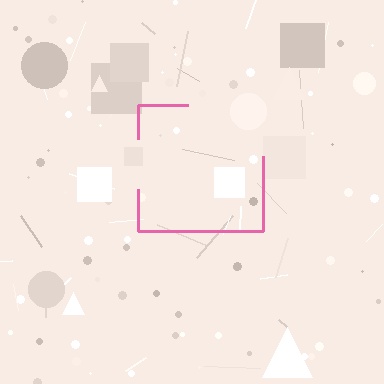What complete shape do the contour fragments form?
The contour fragments form a square.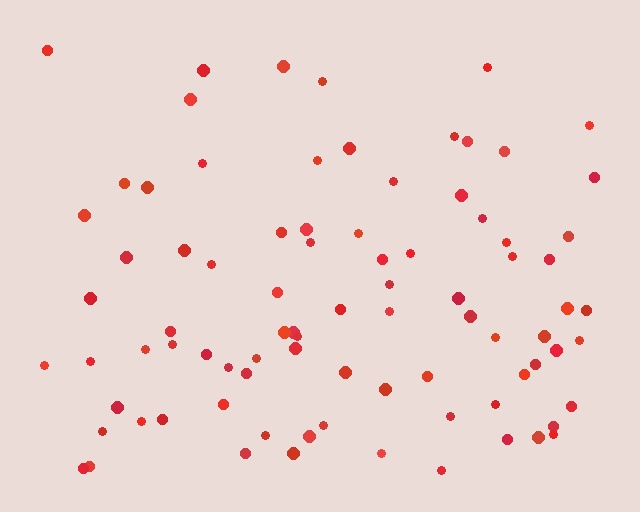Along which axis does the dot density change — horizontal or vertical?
Vertical.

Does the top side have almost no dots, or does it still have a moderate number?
Still a moderate number, just noticeably fewer than the bottom.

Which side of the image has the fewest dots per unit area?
The top.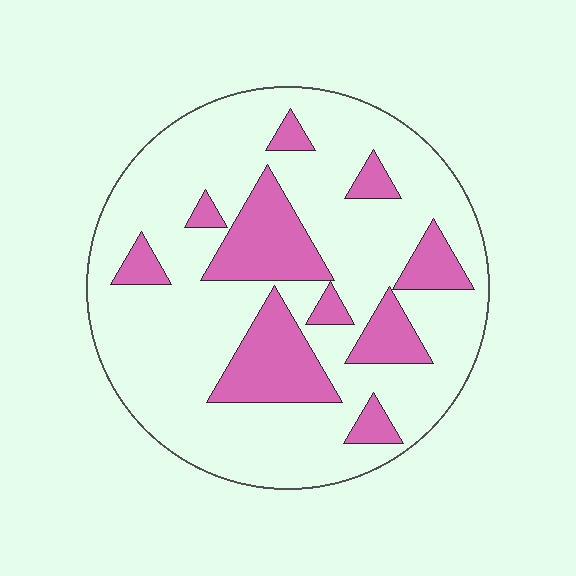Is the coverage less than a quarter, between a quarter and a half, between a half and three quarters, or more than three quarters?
Less than a quarter.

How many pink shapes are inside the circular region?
10.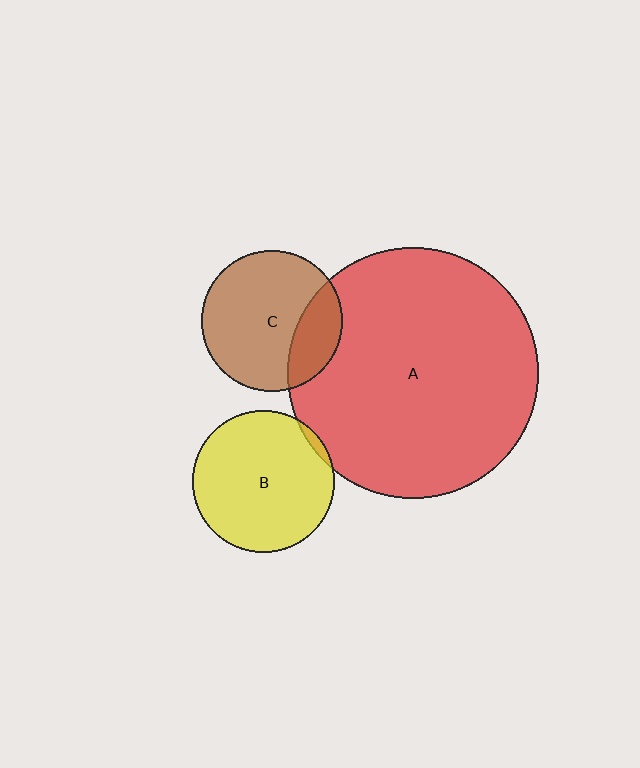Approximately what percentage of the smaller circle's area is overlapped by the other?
Approximately 5%.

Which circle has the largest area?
Circle A (red).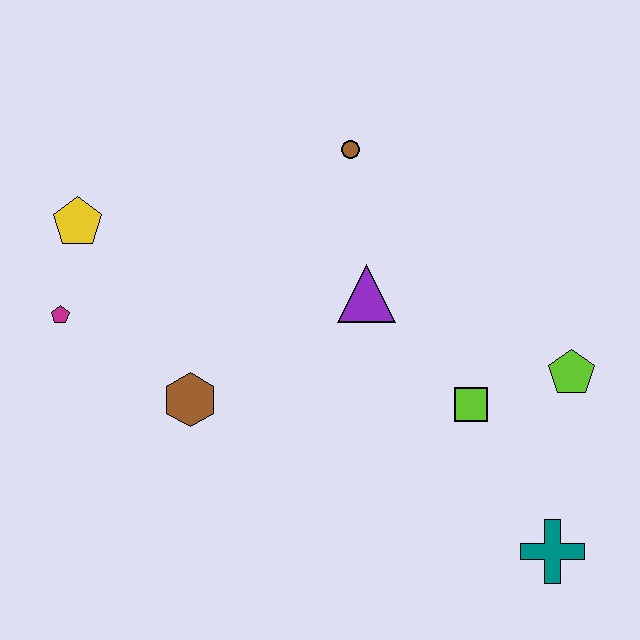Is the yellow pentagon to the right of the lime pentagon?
No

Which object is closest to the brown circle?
The purple triangle is closest to the brown circle.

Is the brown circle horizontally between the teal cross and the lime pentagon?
No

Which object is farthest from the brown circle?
The teal cross is farthest from the brown circle.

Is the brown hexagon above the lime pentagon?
No